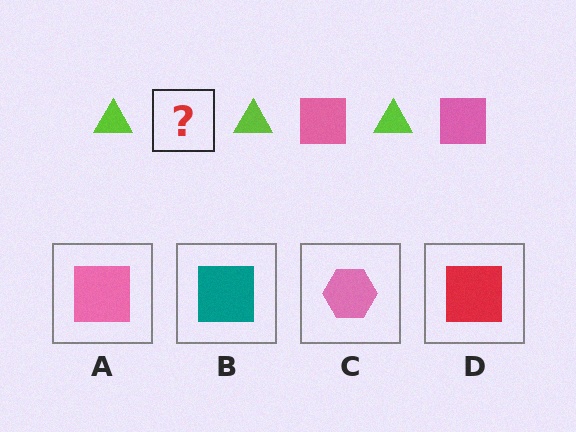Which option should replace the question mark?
Option A.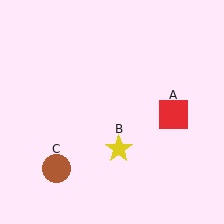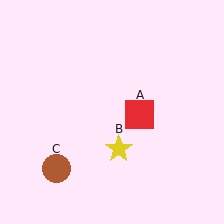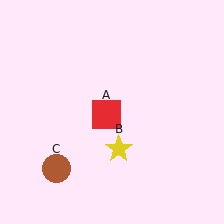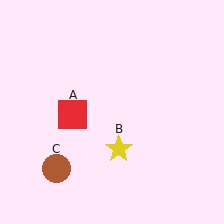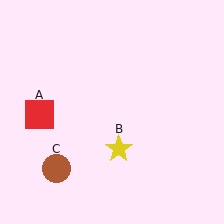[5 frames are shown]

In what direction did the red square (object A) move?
The red square (object A) moved left.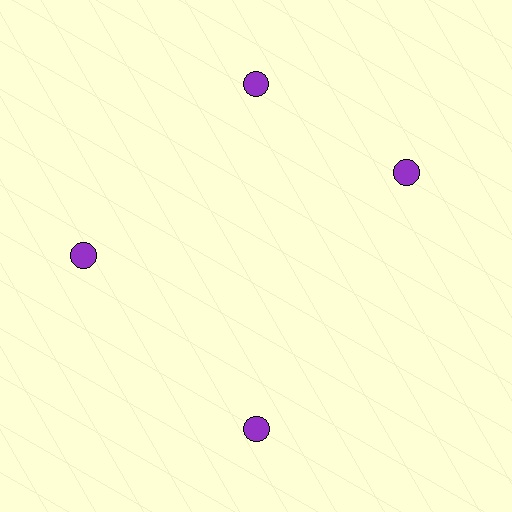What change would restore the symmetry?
The symmetry would be restored by rotating it back into even spacing with its neighbors so that all 4 circles sit at equal angles and equal distance from the center.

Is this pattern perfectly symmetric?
No. The 4 purple circles are arranged in a ring, but one element near the 3 o'clock position is rotated out of alignment along the ring, breaking the 4-fold rotational symmetry.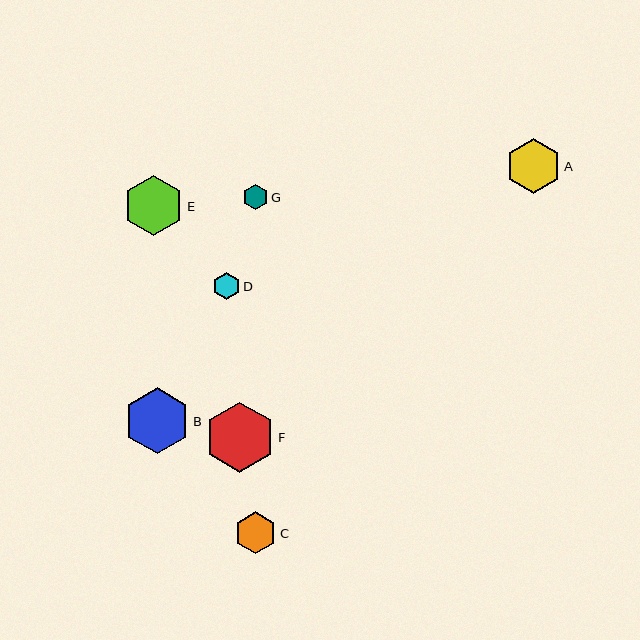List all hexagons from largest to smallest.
From largest to smallest: F, B, E, A, C, D, G.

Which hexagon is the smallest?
Hexagon G is the smallest with a size of approximately 25 pixels.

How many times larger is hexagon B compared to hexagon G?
Hexagon B is approximately 2.6 times the size of hexagon G.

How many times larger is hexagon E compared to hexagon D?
Hexagon E is approximately 2.2 times the size of hexagon D.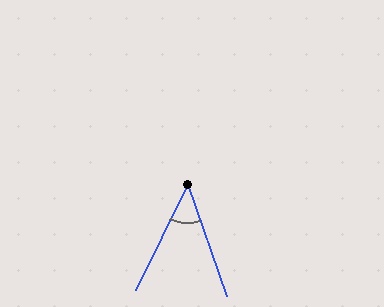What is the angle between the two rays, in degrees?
Approximately 45 degrees.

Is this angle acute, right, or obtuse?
It is acute.